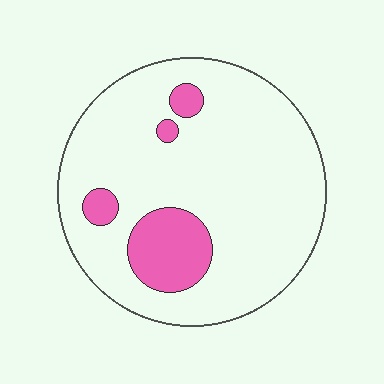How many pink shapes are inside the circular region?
4.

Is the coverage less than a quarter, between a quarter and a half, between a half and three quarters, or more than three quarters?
Less than a quarter.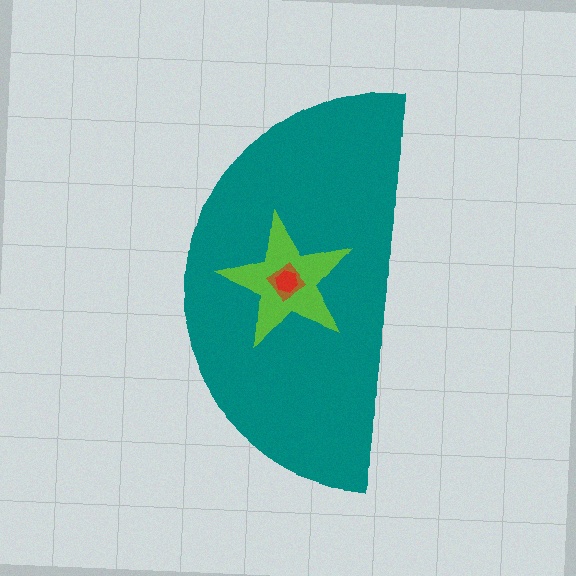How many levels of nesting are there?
4.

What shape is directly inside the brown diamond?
The red hexagon.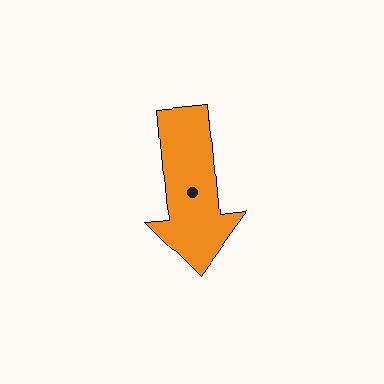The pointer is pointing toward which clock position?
Roughly 6 o'clock.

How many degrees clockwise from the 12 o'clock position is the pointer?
Approximately 175 degrees.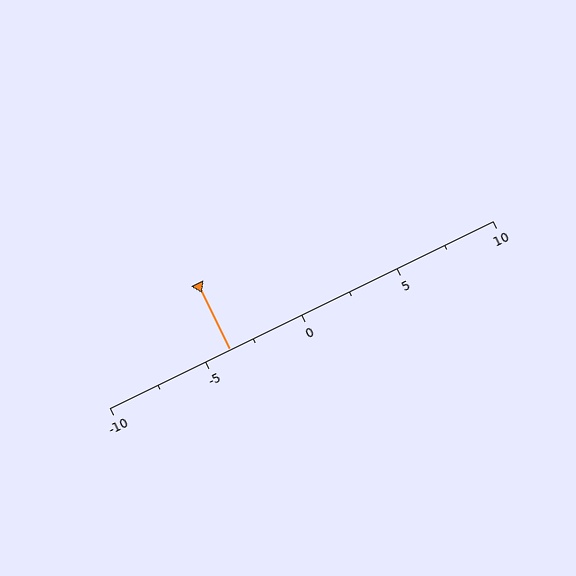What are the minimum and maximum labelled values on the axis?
The axis runs from -10 to 10.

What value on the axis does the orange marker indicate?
The marker indicates approximately -3.8.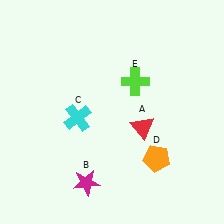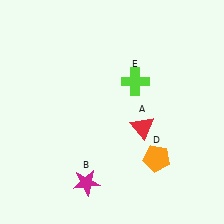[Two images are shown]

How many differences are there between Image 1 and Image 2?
There is 1 difference between the two images.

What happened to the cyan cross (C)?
The cyan cross (C) was removed in Image 2. It was in the bottom-left area of Image 1.